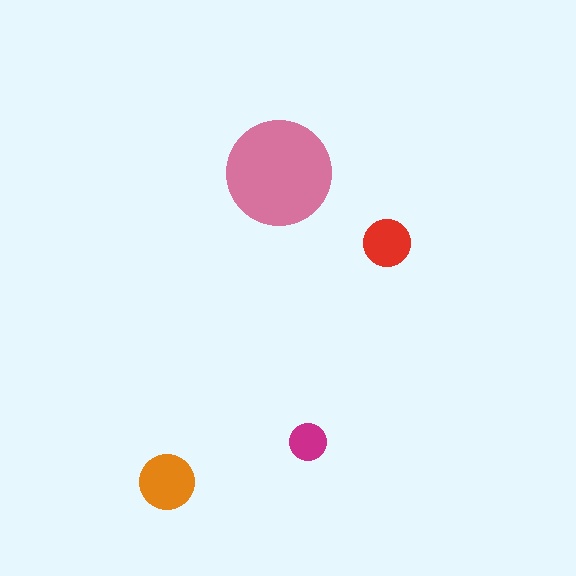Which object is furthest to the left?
The orange circle is leftmost.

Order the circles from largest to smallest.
the pink one, the orange one, the red one, the magenta one.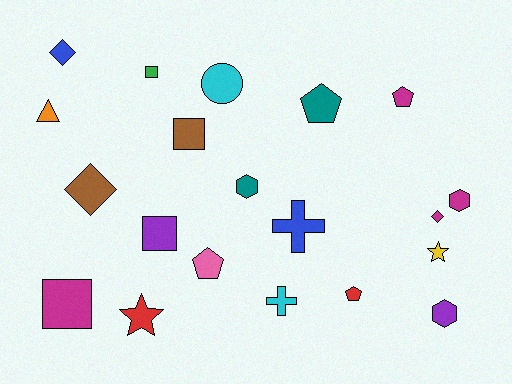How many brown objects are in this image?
There are 2 brown objects.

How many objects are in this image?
There are 20 objects.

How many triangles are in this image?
There is 1 triangle.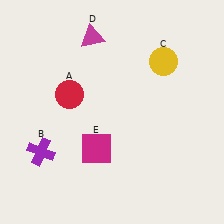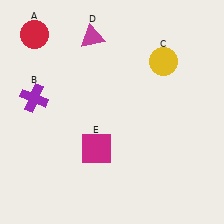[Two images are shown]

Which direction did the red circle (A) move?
The red circle (A) moved up.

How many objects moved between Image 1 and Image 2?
2 objects moved between the two images.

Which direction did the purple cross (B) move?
The purple cross (B) moved up.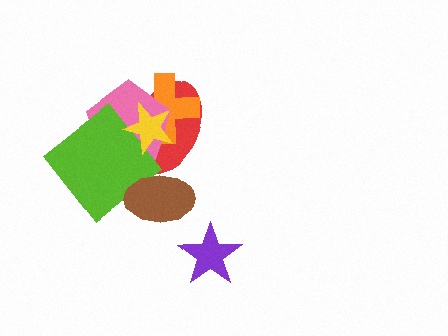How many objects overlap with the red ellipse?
5 objects overlap with the red ellipse.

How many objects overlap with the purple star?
0 objects overlap with the purple star.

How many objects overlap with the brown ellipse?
2 objects overlap with the brown ellipse.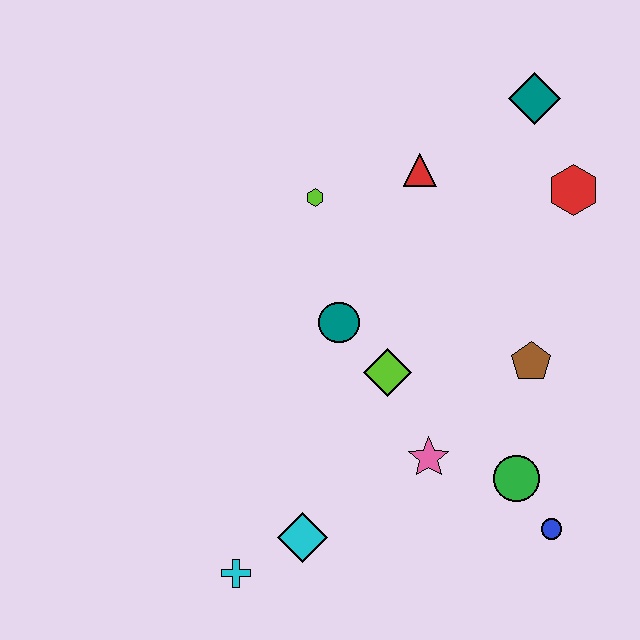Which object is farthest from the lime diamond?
The teal diamond is farthest from the lime diamond.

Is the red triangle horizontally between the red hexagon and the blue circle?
No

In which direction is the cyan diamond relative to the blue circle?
The cyan diamond is to the left of the blue circle.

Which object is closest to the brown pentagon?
The green circle is closest to the brown pentagon.